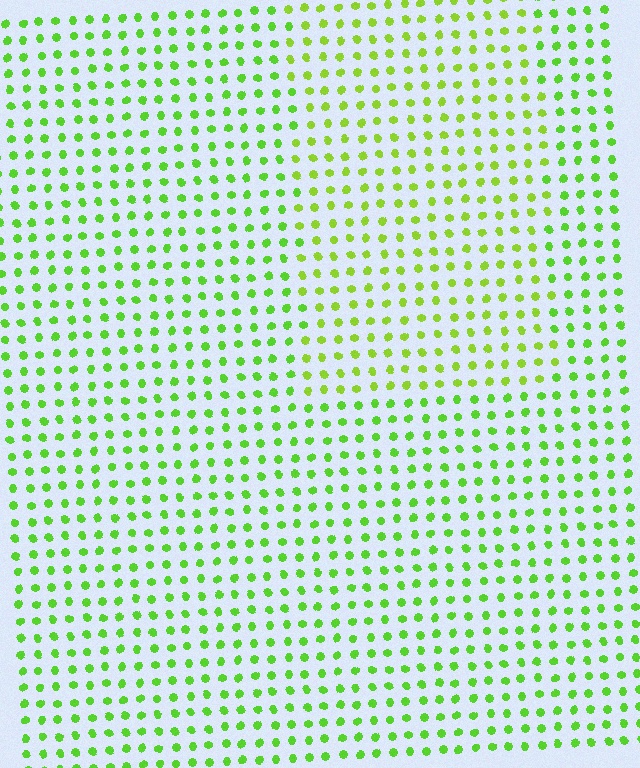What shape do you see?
I see a rectangle.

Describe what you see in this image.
The image is filled with small lime elements in a uniform arrangement. A rectangle-shaped region is visible where the elements are tinted to a slightly different hue, forming a subtle color boundary.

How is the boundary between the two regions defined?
The boundary is defined purely by a slight shift in hue (about 20 degrees). Spacing, size, and orientation are identical on both sides.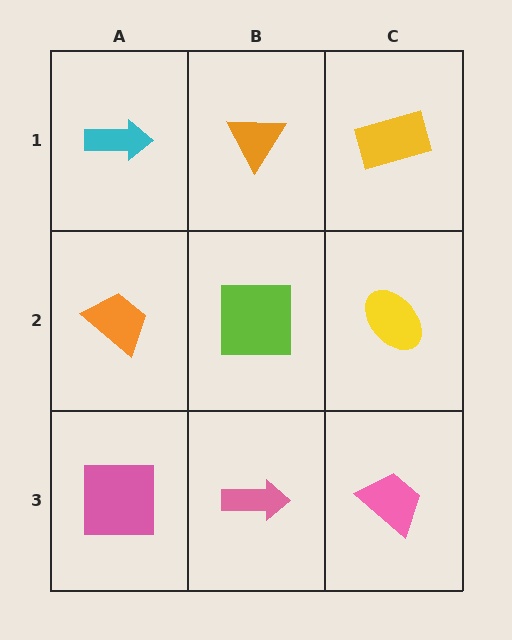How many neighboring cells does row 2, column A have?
3.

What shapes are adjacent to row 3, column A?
An orange trapezoid (row 2, column A), a pink arrow (row 3, column B).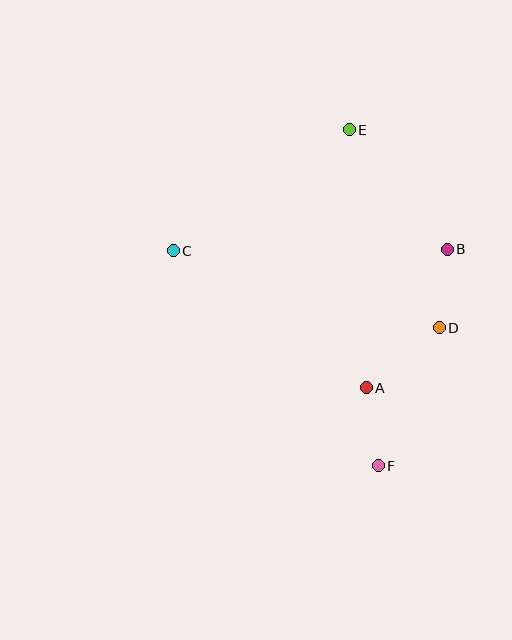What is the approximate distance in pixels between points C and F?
The distance between C and F is approximately 297 pixels.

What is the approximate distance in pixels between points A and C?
The distance between A and C is approximately 236 pixels.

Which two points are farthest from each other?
Points E and F are farthest from each other.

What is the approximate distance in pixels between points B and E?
The distance between B and E is approximately 154 pixels.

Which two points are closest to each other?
Points B and D are closest to each other.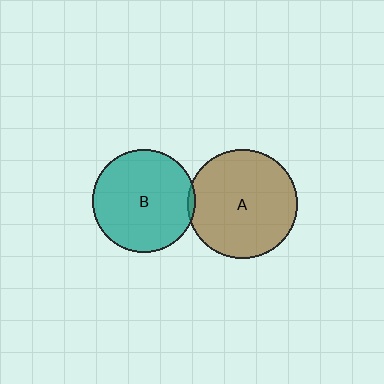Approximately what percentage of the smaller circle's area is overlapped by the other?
Approximately 5%.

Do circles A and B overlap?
Yes.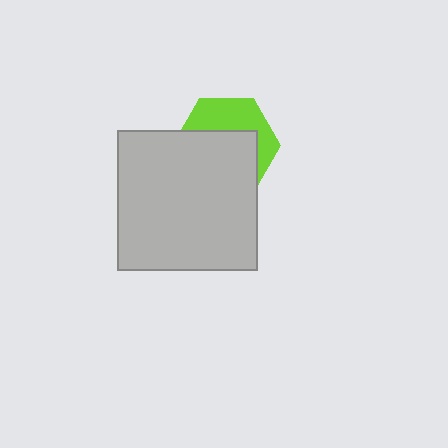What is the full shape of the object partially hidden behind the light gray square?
The partially hidden object is a lime hexagon.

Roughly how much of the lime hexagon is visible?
A small part of it is visible (roughly 40%).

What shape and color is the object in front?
The object in front is a light gray square.